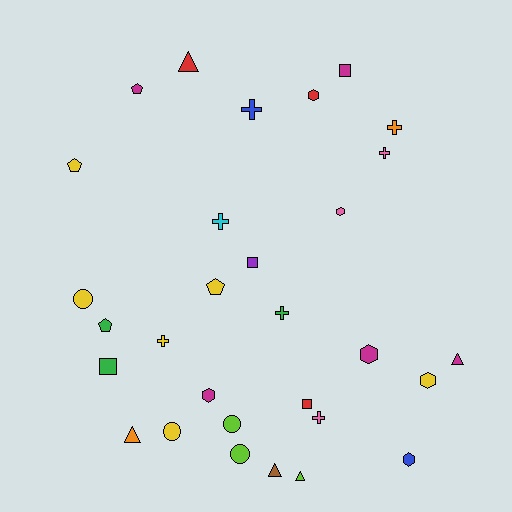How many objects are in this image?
There are 30 objects.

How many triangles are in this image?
There are 5 triangles.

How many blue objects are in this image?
There are 2 blue objects.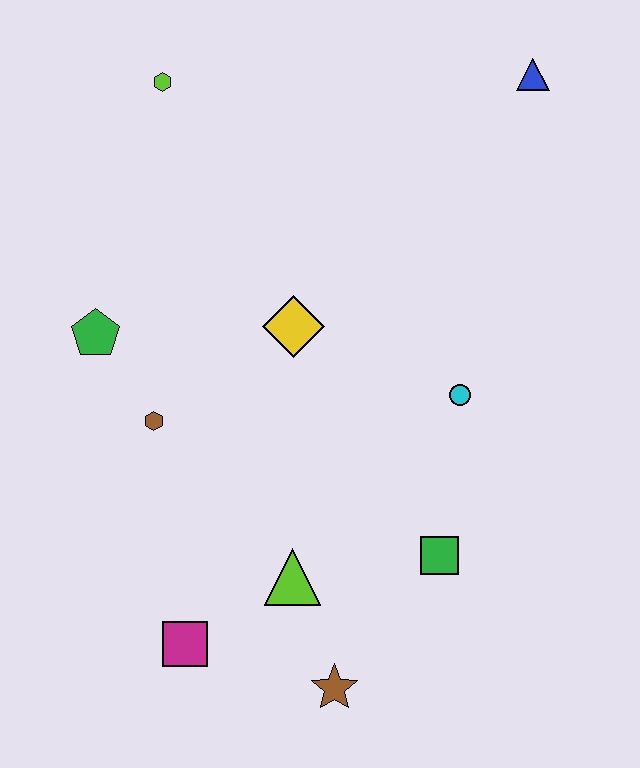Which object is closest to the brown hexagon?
The green pentagon is closest to the brown hexagon.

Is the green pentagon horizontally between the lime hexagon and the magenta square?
No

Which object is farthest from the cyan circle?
The lime hexagon is farthest from the cyan circle.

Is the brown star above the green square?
No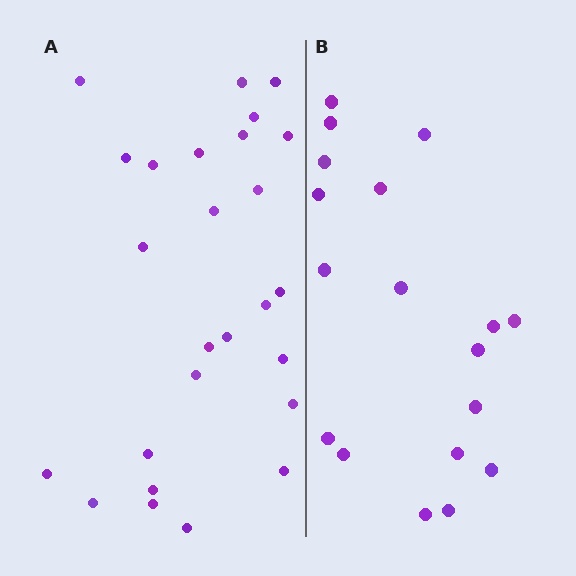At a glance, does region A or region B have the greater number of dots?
Region A (the left region) has more dots.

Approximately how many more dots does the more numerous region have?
Region A has roughly 8 or so more dots than region B.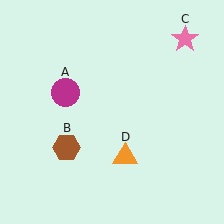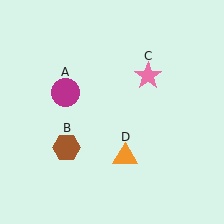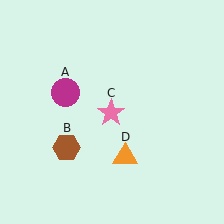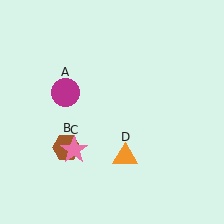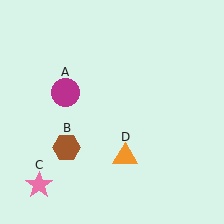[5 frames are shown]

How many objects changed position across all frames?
1 object changed position: pink star (object C).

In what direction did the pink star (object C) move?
The pink star (object C) moved down and to the left.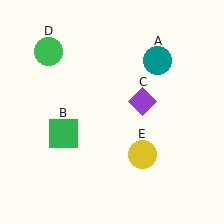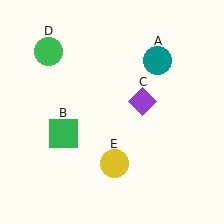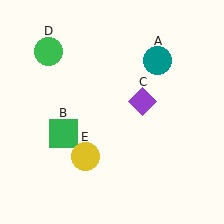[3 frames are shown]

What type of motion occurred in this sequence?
The yellow circle (object E) rotated clockwise around the center of the scene.